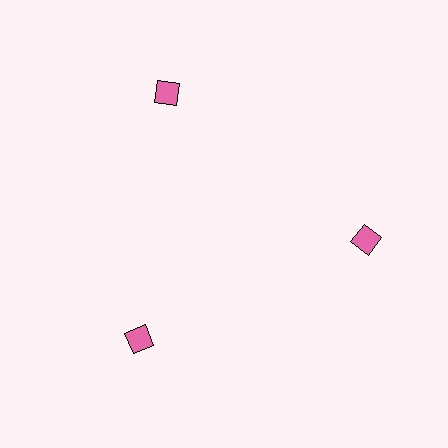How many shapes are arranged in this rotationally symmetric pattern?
There are 3 shapes, arranged in 3 groups of 1.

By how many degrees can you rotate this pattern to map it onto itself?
The pattern maps onto itself every 120 degrees of rotation.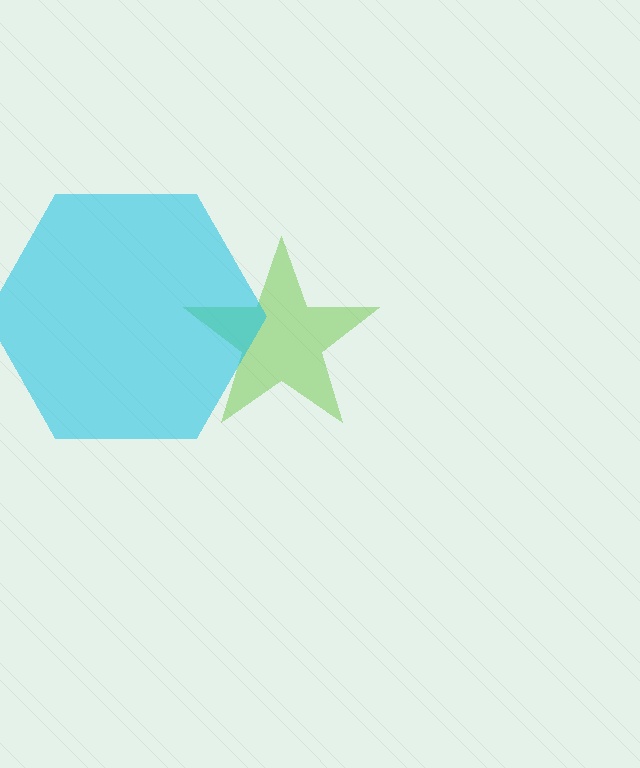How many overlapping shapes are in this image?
There are 2 overlapping shapes in the image.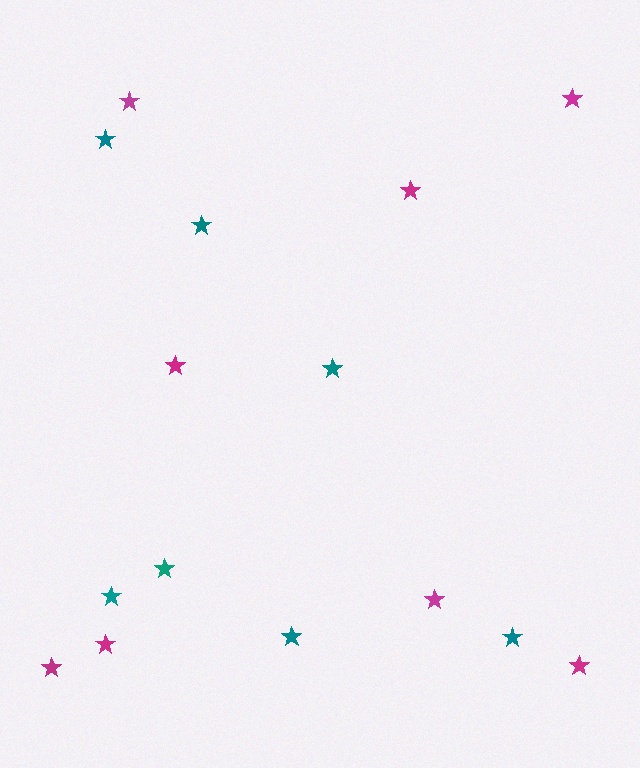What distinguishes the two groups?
There are 2 groups: one group of teal stars (7) and one group of magenta stars (8).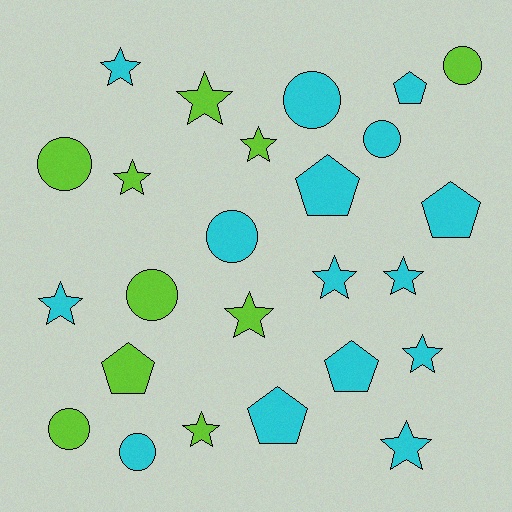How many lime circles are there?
There are 4 lime circles.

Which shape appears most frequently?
Star, with 11 objects.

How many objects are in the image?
There are 25 objects.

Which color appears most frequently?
Cyan, with 15 objects.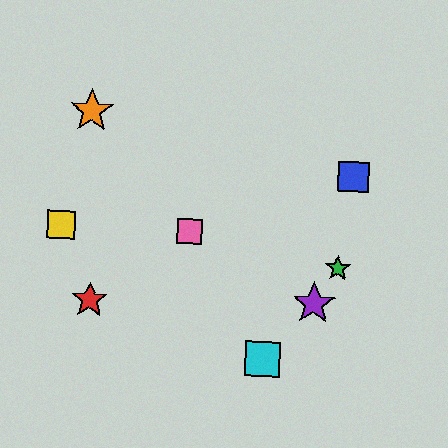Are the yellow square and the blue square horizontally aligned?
No, the yellow square is at y≈225 and the blue square is at y≈177.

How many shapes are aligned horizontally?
2 shapes (the yellow square, the pink square) are aligned horizontally.